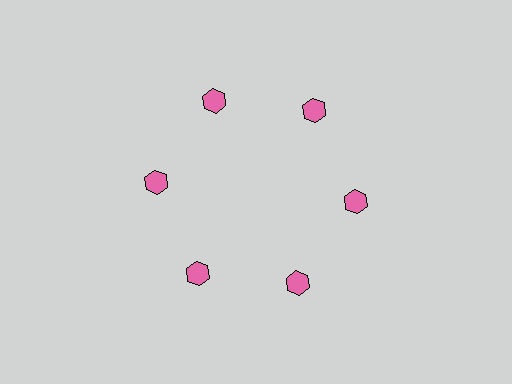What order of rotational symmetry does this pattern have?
This pattern has 6-fold rotational symmetry.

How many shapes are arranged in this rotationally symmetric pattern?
There are 6 shapes, arranged in 6 groups of 1.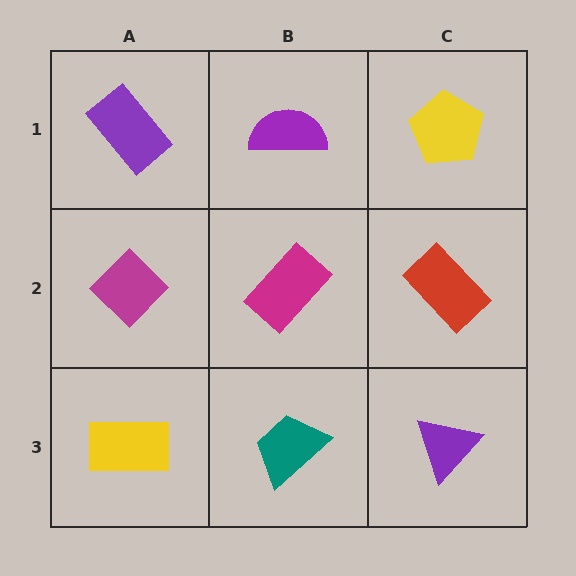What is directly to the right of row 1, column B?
A yellow pentagon.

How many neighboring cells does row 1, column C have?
2.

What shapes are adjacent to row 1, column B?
A magenta rectangle (row 2, column B), a purple rectangle (row 1, column A), a yellow pentagon (row 1, column C).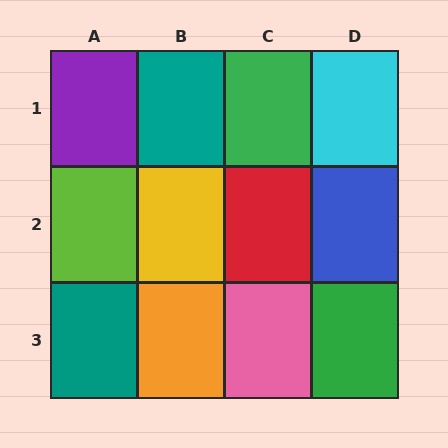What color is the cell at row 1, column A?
Purple.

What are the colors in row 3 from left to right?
Teal, orange, pink, green.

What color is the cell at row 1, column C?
Green.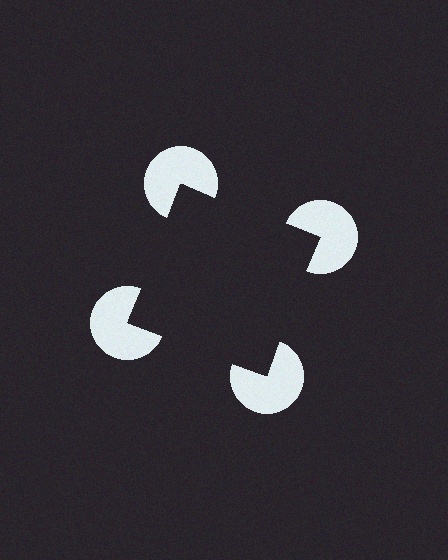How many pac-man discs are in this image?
There are 4 — one at each vertex of the illusory square.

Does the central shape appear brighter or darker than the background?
It typically appears slightly darker than the background, even though no actual brightness change is drawn.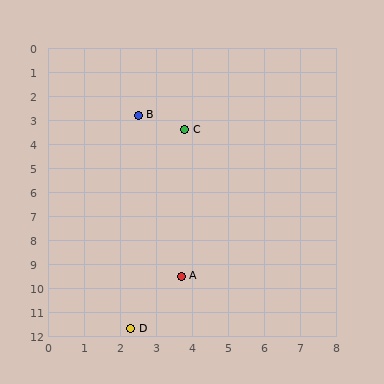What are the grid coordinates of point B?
Point B is at approximately (2.5, 2.8).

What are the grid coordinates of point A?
Point A is at approximately (3.7, 9.5).